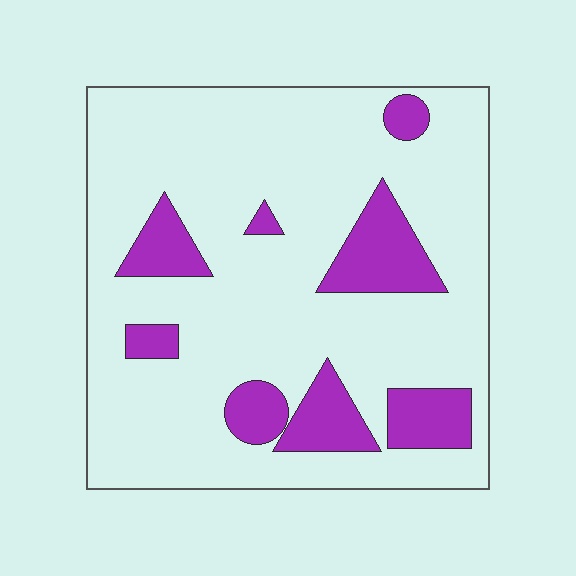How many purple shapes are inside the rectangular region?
8.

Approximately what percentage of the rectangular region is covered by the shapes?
Approximately 20%.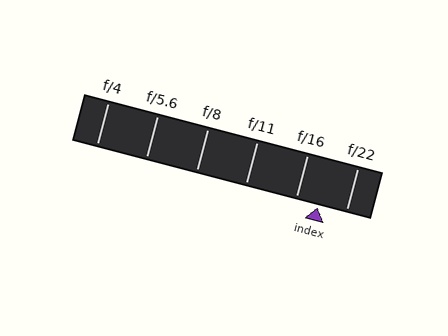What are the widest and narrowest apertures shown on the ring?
The widest aperture shown is f/4 and the narrowest is f/22.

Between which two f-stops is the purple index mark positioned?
The index mark is between f/16 and f/22.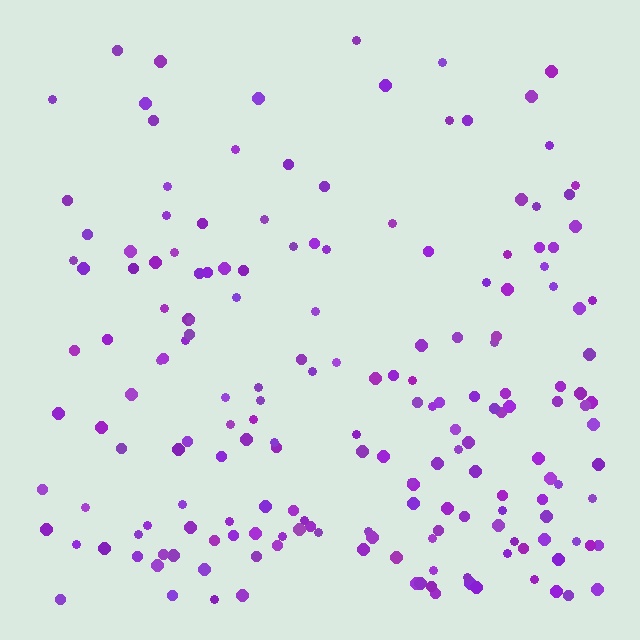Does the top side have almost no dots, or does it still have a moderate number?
Still a moderate number, just noticeably fewer than the bottom.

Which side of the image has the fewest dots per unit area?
The top.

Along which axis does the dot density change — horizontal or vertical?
Vertical.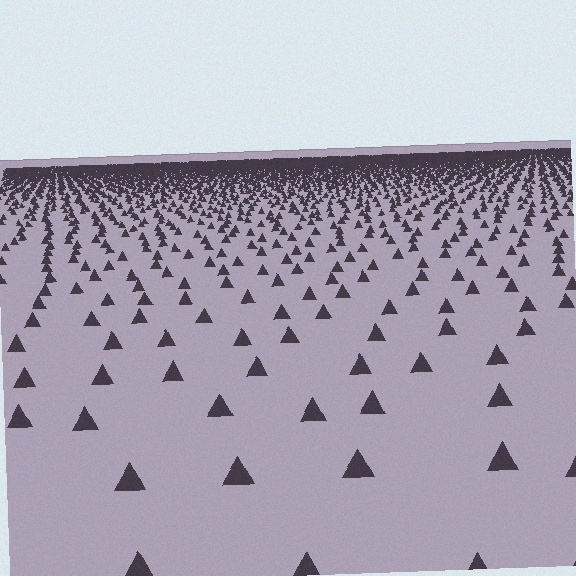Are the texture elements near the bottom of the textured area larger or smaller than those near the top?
Larger. Near the bottom, elements are closer to the viewer and appear at a bigger on-screen size.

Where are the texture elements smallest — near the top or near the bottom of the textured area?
Near the top.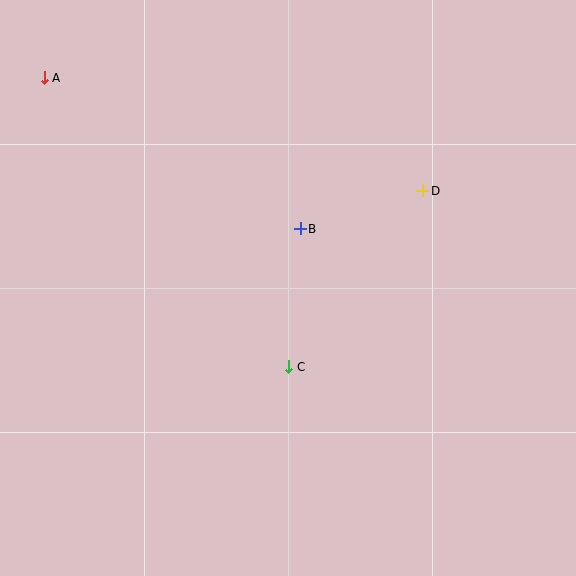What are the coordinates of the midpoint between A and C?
The midpoint between A and C is at (166, 222).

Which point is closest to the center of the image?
Point B at (300, 229) is closest to the center.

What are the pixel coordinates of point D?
Point D is at (423, 191).